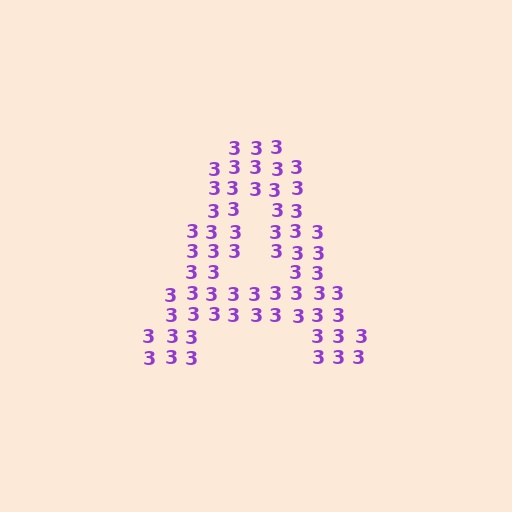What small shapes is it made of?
It is made of small digit 3's.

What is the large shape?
The large shape is the letter A.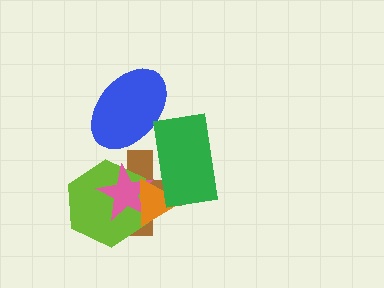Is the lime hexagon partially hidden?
Yes, it is partially covered by another shape.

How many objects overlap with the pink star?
3 objects overlap with the pink star.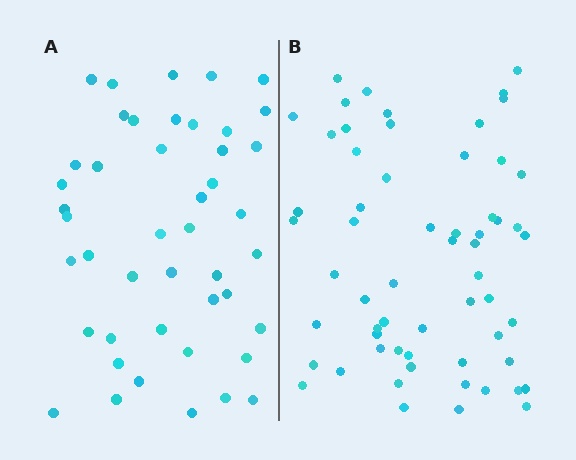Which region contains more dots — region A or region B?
Region B (the right region) has more dots.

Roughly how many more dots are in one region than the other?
Region B has approximately 15 more dots than region A.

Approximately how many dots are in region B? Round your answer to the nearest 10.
About 60 dots.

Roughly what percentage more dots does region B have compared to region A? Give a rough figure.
About 35% more.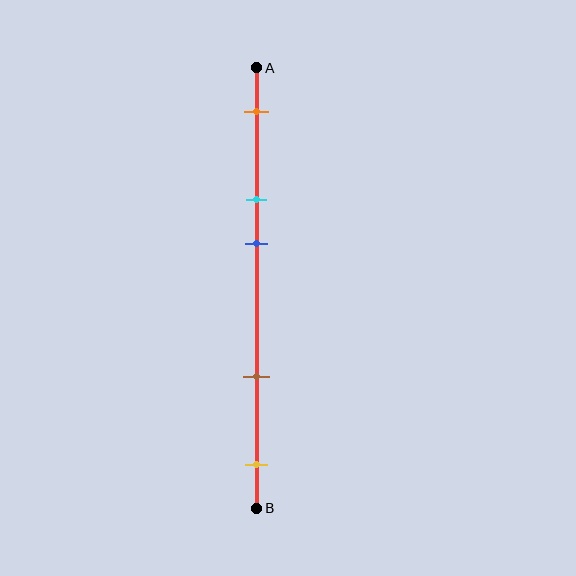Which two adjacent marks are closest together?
The cyan and blue marks are the closest adjacent pair.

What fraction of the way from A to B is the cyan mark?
The cyan mark is approximately 30% (0.3) of the way from A to B.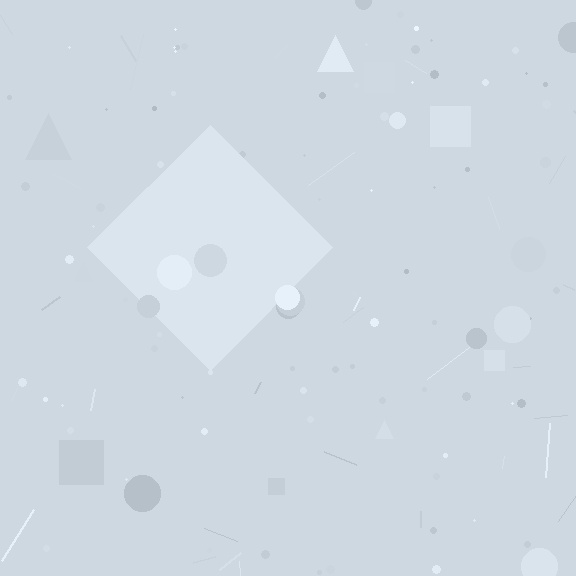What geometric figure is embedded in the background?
A diamond is embedded in the background.